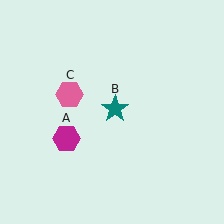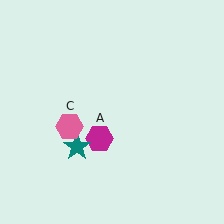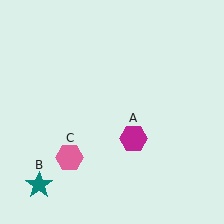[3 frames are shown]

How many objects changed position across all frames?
3 objects changed position: magenta hexagon (object A), teal star (object B), pink hexagon (object C).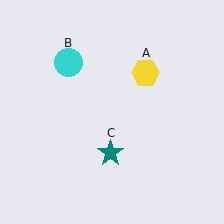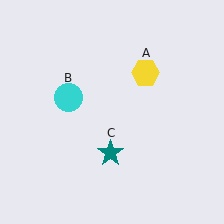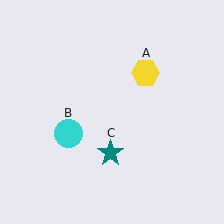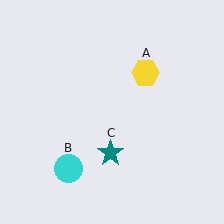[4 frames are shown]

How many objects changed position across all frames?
1 object changed position: cyan circle (object B).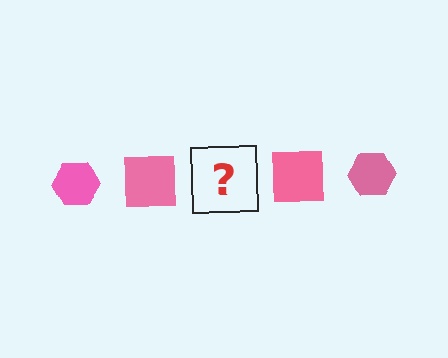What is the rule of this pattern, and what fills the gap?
The rule is that the pattern cycles through hexagon, square shapes in pink. The gap should be filled with a pink hexagon.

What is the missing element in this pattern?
The missing element is a pink hexagon.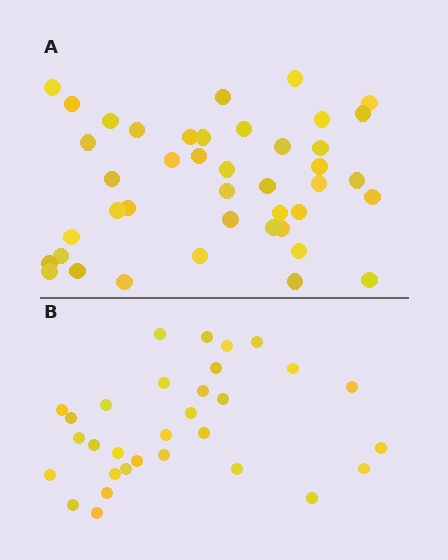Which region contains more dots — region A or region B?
Region A (the top region) has more dots.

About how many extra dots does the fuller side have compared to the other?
Region A has roughly 12 or so more dots than region B.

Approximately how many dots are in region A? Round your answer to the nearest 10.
About 40 dots. (The exact count is 42, which rounds to 40.)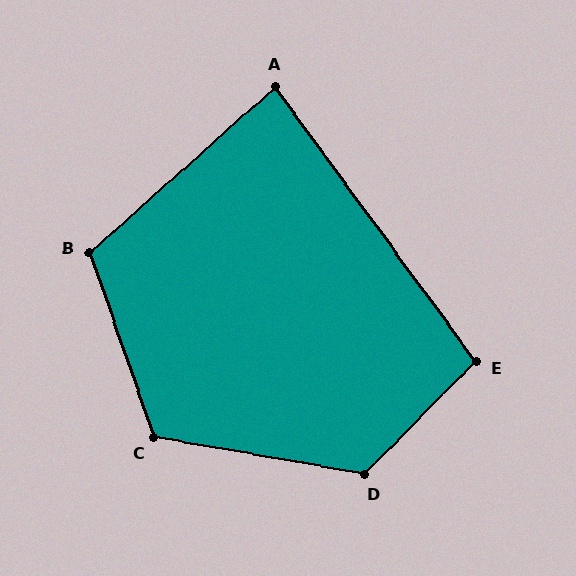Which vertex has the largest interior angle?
D, at approximately 125 degrees.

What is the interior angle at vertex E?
Approximately 99 degrees (obtuse).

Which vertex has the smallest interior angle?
A, at approximately 84 degrees.